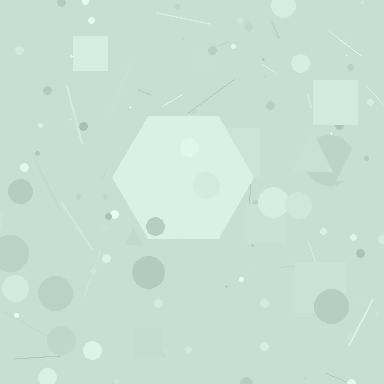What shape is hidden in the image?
A hexagon is hidden in the image.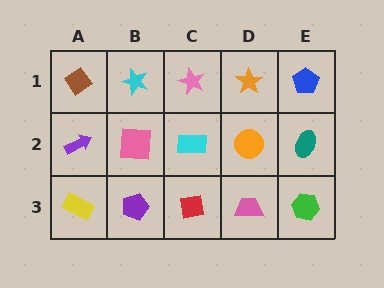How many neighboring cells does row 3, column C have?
3.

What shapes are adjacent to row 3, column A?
A purple arrow (row 2, column A), a purple pentagon (row 3, column B).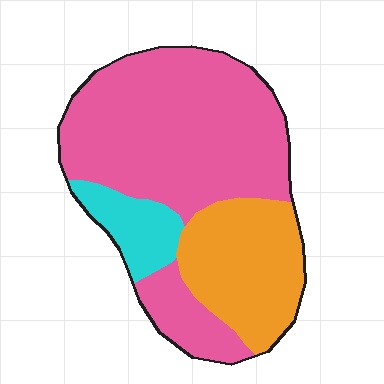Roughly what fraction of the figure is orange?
Orange takes up between a quarter and a half of the figure.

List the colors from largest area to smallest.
From largest to smallest: pink, orange, cyan.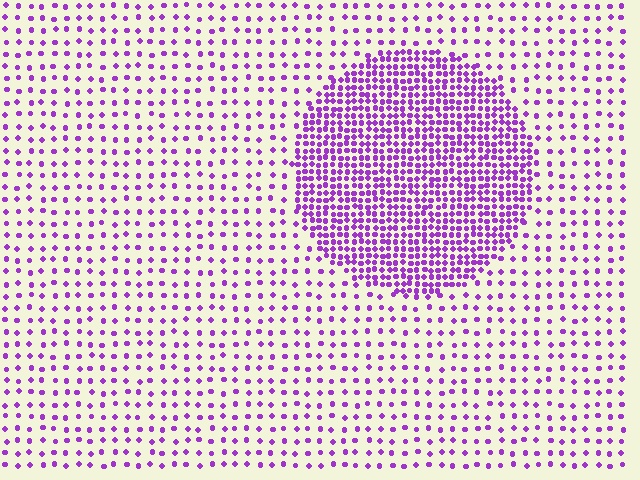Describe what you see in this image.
The image contains small purple elements arranged at two different densities. A circle-shaped region is visible where the elements are more densely packed than the surrounding area.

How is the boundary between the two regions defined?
The boundary is defined by a change in element density (approximately 3.0x ratio). All elements are the same color, size, and shape.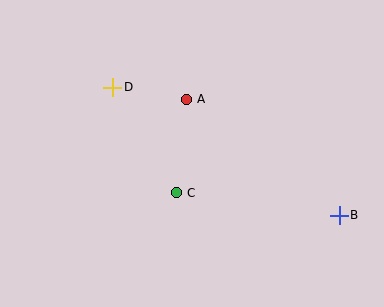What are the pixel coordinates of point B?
Point B is at (339, 215).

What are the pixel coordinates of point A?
Point A is at (186, 99).